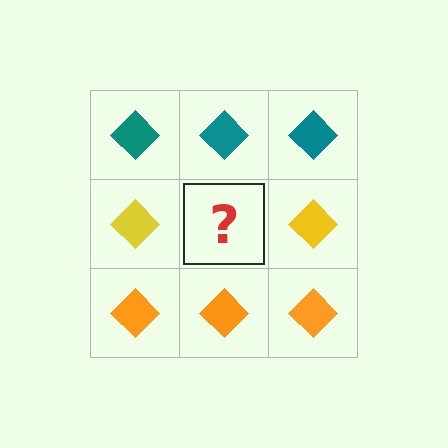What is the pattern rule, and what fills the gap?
The rule is that each row has a consistent color. The gap should be filled with a yellow diamond.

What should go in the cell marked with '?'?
The missing cell should contain a yellow diamond.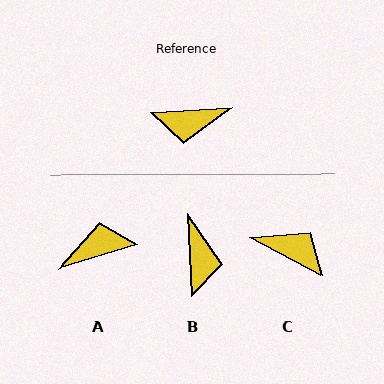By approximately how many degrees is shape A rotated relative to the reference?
Approximately 167 degrees clockwise.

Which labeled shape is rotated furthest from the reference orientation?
A, about 167 degrees away.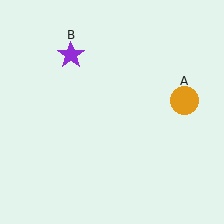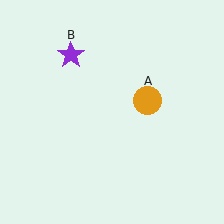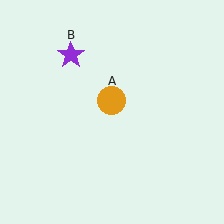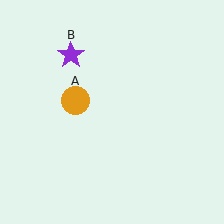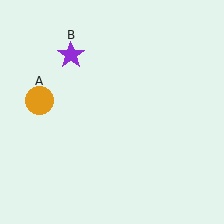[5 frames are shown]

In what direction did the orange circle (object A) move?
The orange circle (object A) moved left.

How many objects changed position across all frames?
1 object changed position: orange circle (object A).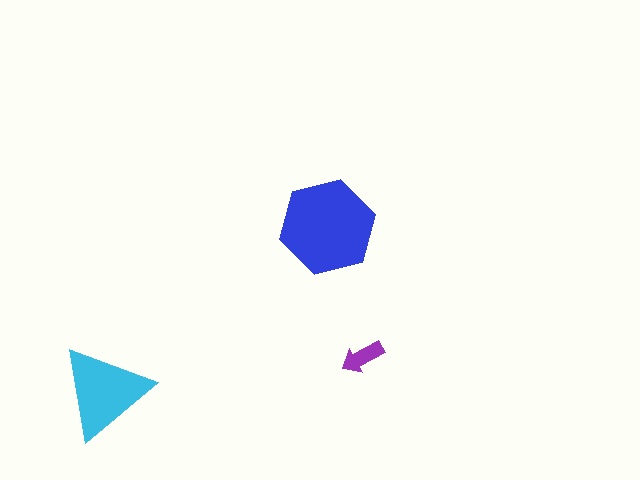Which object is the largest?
The blue hexagon.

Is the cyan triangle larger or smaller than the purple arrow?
Larger.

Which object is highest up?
The blue hexagon is topmost.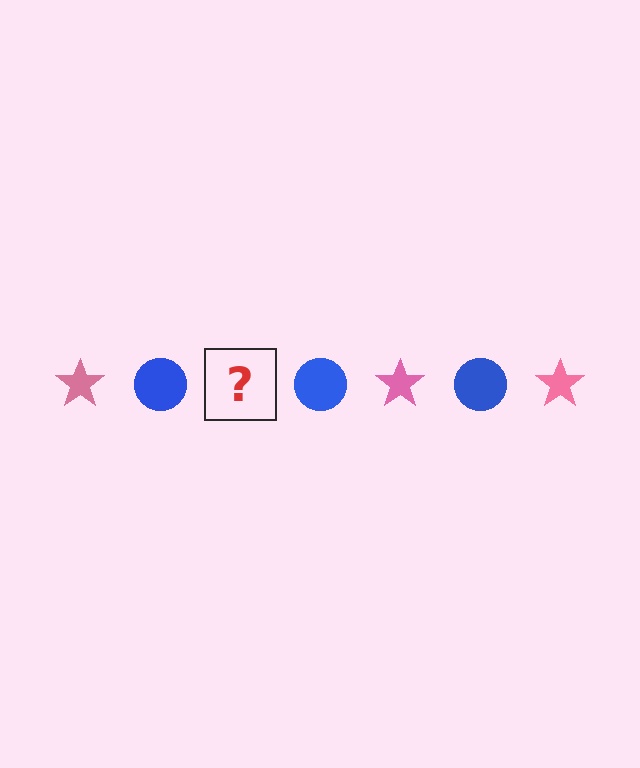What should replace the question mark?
The question mark should be replaced with a pink star.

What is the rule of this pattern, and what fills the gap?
The rule is that the pattern alternates between pink star and blue circle. The gap should be filled with a pink star.